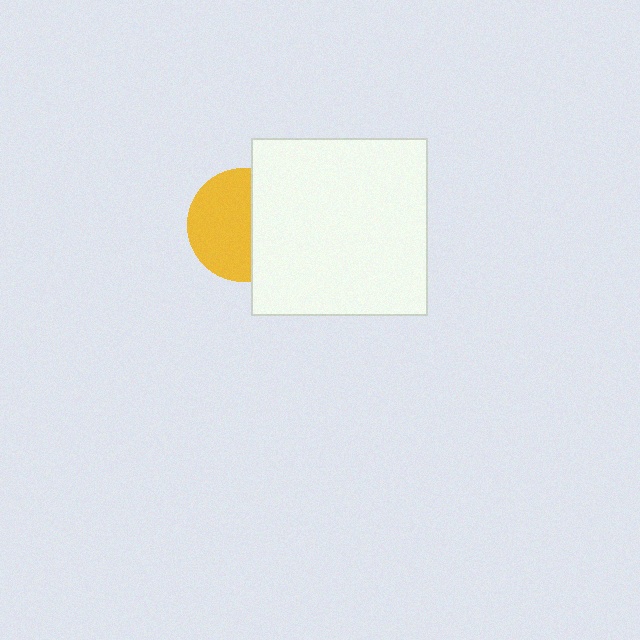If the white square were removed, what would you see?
You would see the complete yellow circle.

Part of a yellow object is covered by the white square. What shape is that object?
It is a circle.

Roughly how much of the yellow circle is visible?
About half of it is visible (roughly 59%).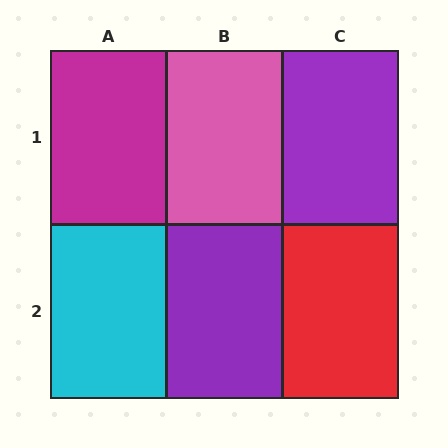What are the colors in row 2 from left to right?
Cyan, purple, red.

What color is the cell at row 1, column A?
Magenta.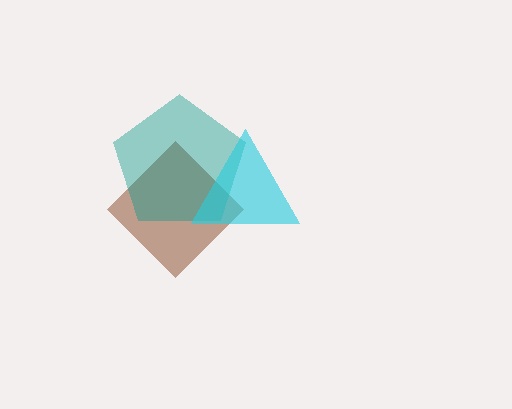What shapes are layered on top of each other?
The layered shapes are: a brown diamond, a teal pentagon, a cyan triangle.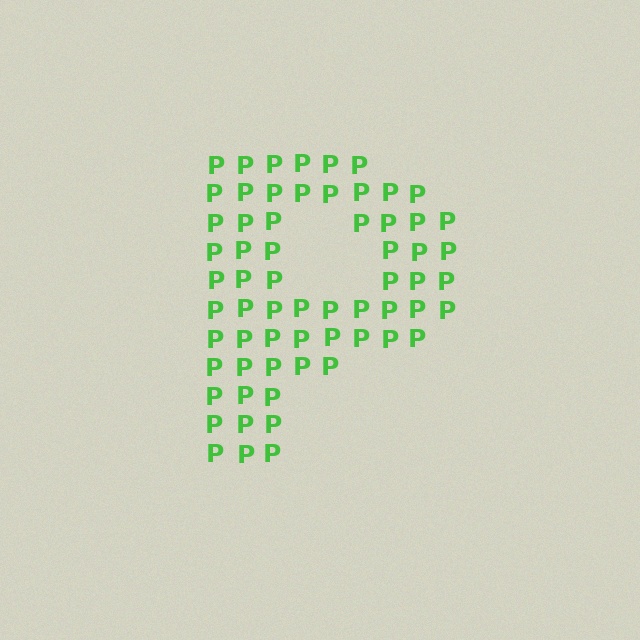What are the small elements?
The small elements are letter P's.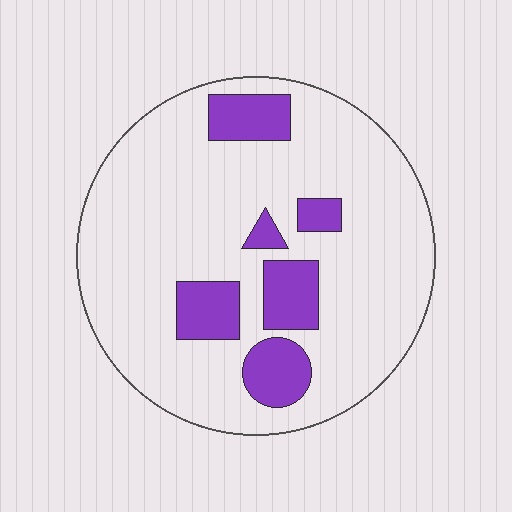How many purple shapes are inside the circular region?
6.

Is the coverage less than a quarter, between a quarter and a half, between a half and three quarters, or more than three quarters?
Less than a quarter.